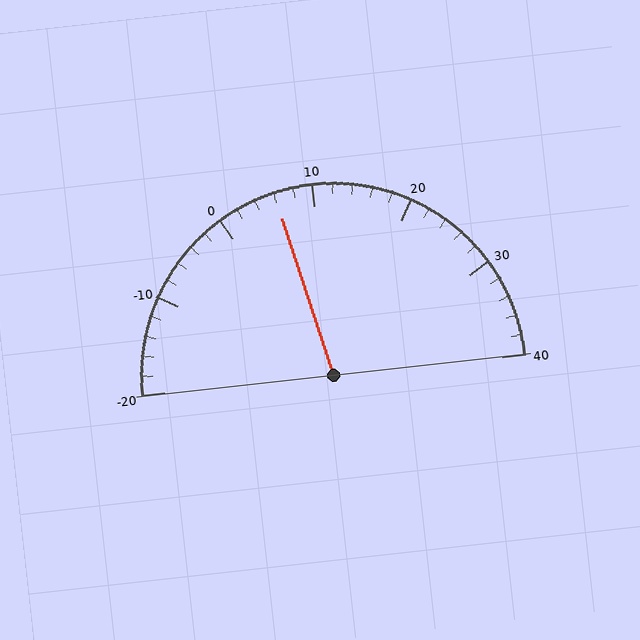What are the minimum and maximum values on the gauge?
The gauge ranges from -20 to 40.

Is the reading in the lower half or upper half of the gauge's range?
The reading is in the lower half of the range (-20 to 40).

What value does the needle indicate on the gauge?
The needle indicates approximately 6.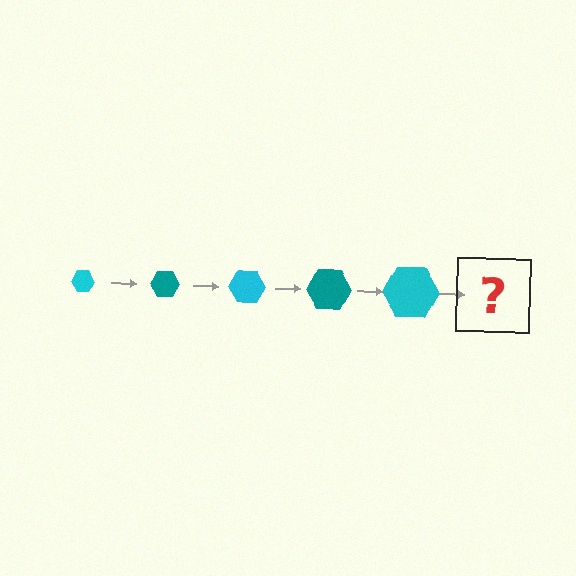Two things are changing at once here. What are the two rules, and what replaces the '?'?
The two rules are that the hexagon grows larger each step and the color cycles through cyan and teal. The '?' should be a teal hexagon, larger than the previous one.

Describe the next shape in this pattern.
It should be a teal hexagon, larger than the previous one.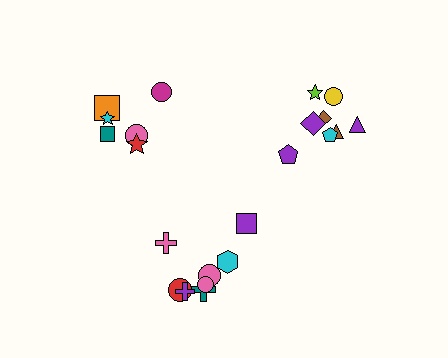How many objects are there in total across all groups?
There are 22 objects.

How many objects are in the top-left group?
There are 6 objects.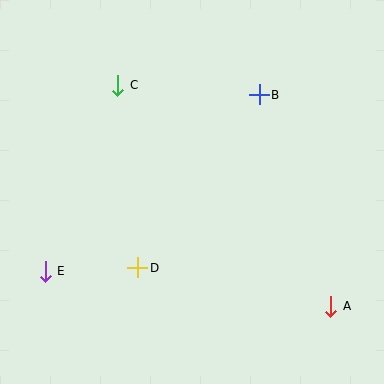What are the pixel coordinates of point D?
Point D is at (138, 268).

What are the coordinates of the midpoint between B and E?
The midpoint between B and E is at (152, 183).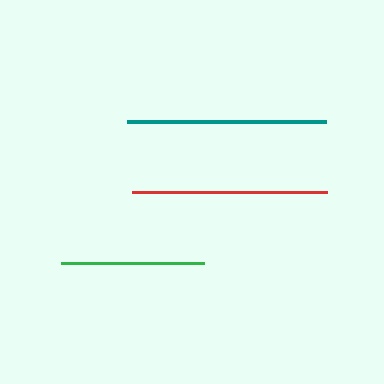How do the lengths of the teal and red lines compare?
The teal and red lines are approximately the same length.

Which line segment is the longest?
The teal line is the longest at approximately 199 pixels.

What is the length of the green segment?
The green segment is approximately 143 pixels long.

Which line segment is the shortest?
The green line is the shortest at approximately 143 pixels.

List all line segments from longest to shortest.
From longest to shortest: teal, red, green.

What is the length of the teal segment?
The teal segment is approximately 199 pixels long.